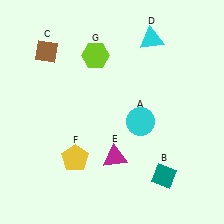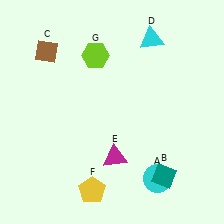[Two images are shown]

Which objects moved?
The objects that moved are: the cyan circle (A), the yellow pentagon (F).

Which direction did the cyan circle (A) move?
The cyan circle (A) moved down.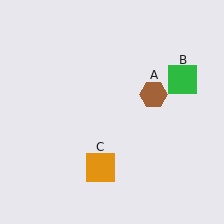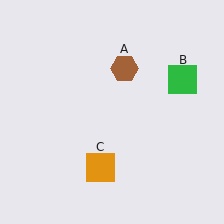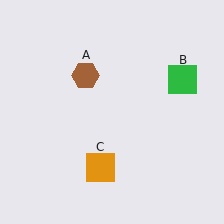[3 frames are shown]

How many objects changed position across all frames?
1 object changed position: brown hexagon (object A).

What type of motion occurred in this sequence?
The brown hexagon (object A) rotated counterclockwise around the center of the scene.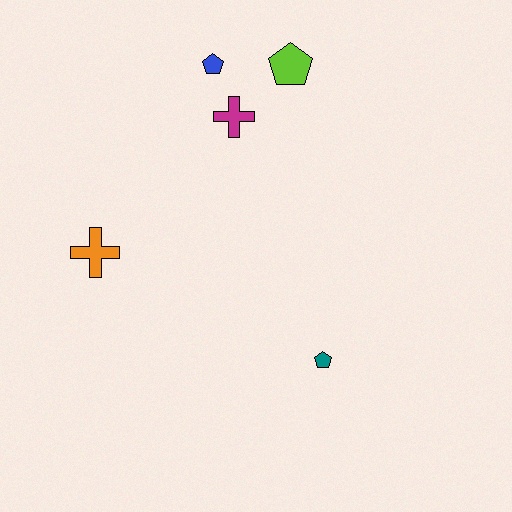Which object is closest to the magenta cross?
The blue pentagon is closest to the magenta cross.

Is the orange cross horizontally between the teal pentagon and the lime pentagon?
No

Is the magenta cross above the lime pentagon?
No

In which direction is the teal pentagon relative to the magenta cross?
The teal pentagon is below the magenta cross.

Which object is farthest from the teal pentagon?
The blue pentagon is farthest from the teal pentagon.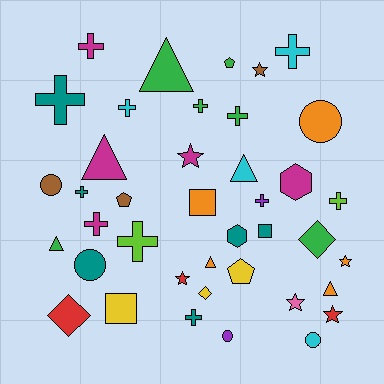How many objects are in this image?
There are 40 objects.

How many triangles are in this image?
There are 6 triangles.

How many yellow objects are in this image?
There are 3 yellow objects.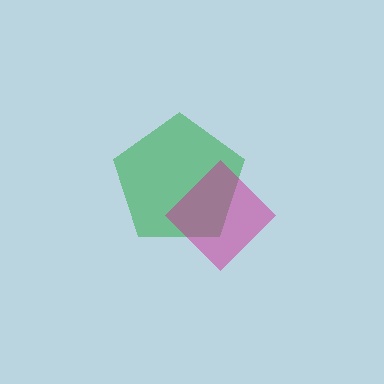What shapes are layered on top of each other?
The layered shapes are: a green pentagon, a magenta diamond.